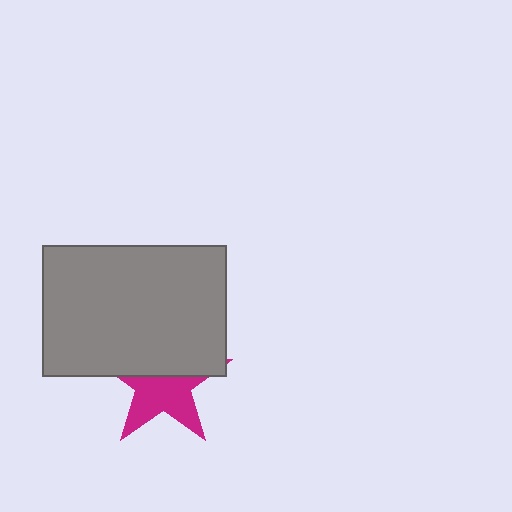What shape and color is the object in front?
The object in front is a gray rectangle.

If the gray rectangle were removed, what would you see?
You would see the complete magenta star.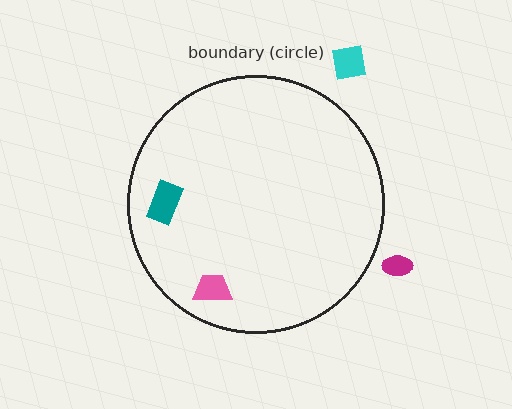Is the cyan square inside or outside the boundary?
Outside.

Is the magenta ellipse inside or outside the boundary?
Outside.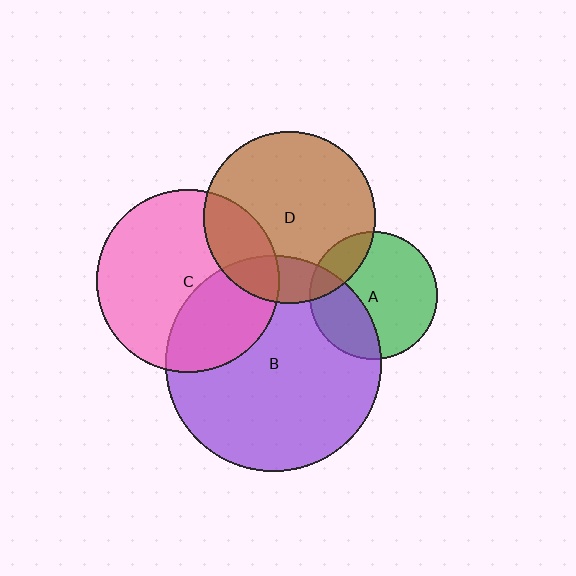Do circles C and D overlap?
Yes.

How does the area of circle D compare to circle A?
Approximately 1.8 times.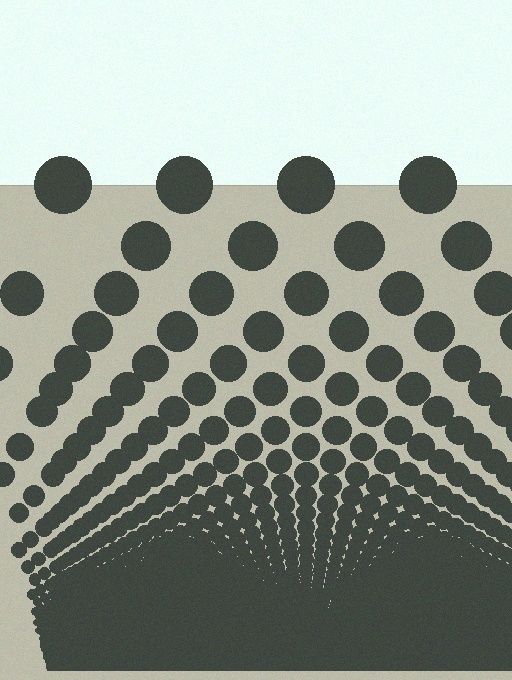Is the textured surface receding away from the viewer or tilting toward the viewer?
The surface appears to tilt toward the viewer. Texture elements get larger and sparser toward the top.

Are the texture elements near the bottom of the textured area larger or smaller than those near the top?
Smaller. The gradient is inverted — elements near the bottom are smaller and denser.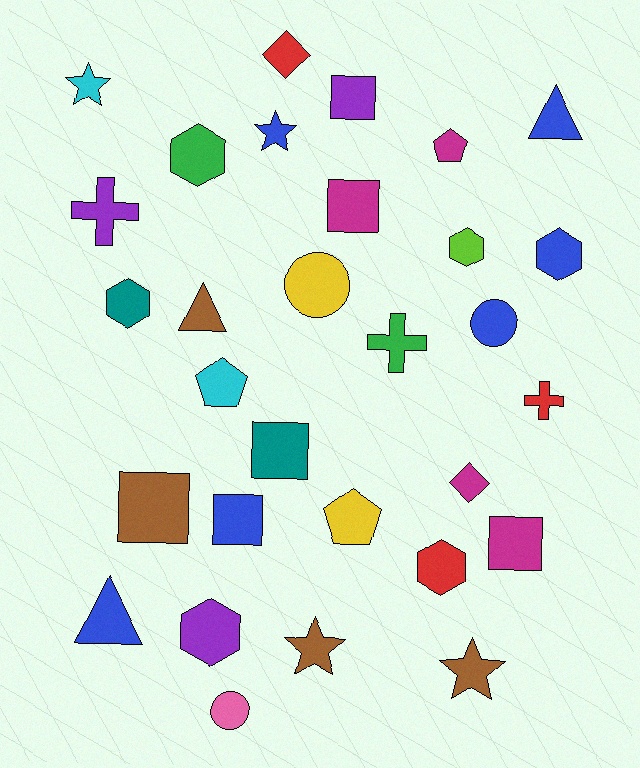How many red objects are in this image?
There are 3 red objects.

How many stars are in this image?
There are 4 stars.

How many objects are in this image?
There are 30 objects.